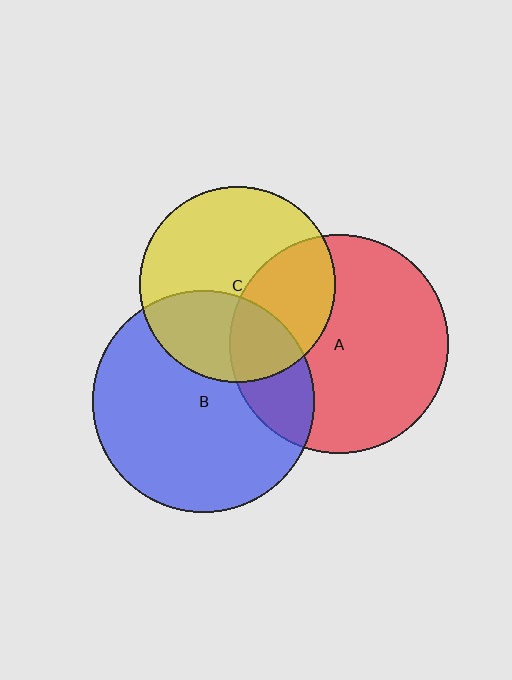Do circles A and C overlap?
Yes.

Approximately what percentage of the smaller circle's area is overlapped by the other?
Approximately 35%.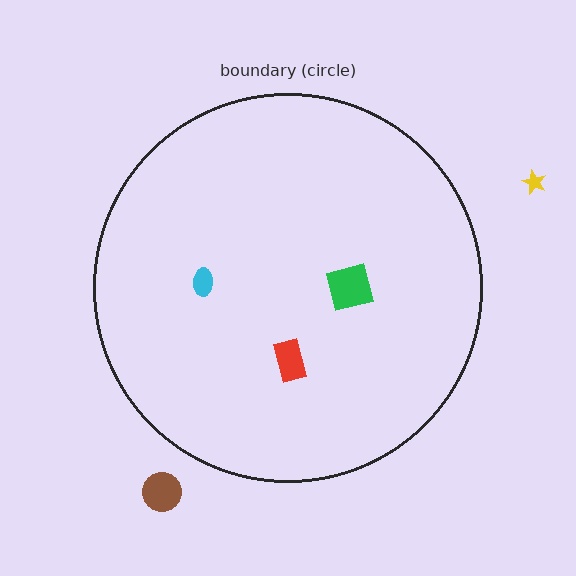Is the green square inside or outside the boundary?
Inside.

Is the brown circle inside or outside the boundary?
Outside.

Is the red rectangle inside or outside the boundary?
Inside.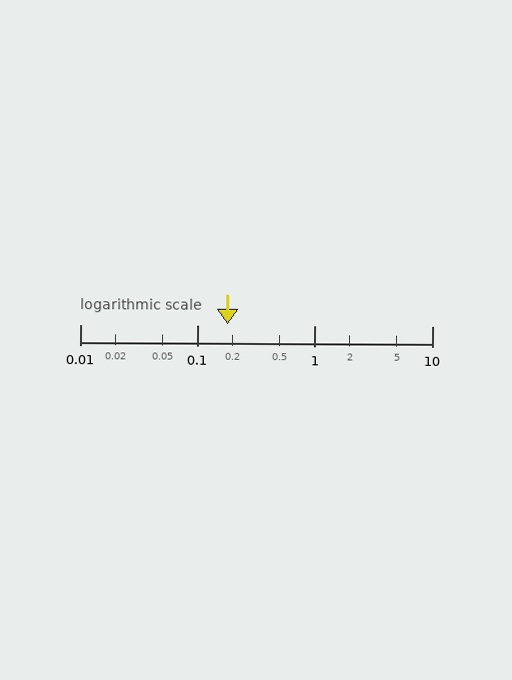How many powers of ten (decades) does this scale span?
The scale spans 3 decades, from 0.01 to 10.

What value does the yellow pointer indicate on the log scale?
The pointer indicates approximately 0.18.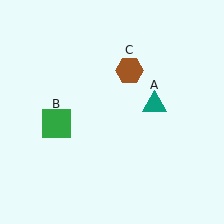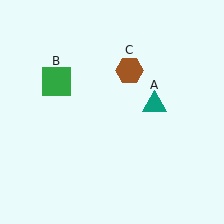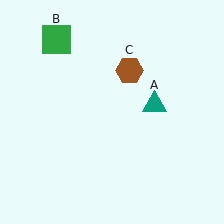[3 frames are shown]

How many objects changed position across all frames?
1 object changed position: green square (object B).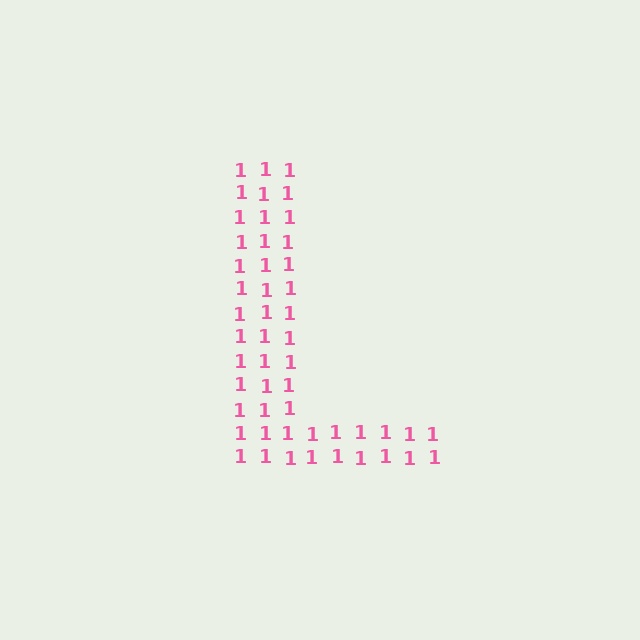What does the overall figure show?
The overall figure shows the letter L.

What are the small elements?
The small elements are digit 1's.